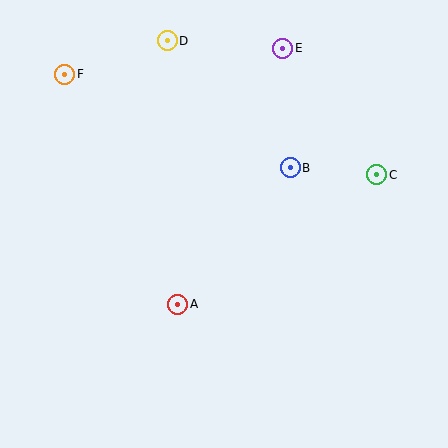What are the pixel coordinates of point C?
Point C is at (377, 175).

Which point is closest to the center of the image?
Point B at (290, 168) is closest to the center.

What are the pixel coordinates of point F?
Point F is at (65, 74).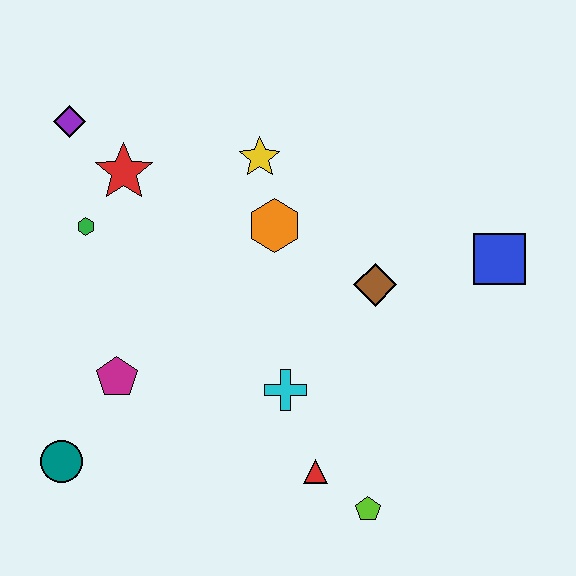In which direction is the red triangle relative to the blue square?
The red triangle is below the blue square.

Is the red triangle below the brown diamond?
Yes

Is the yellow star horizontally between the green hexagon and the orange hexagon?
Yes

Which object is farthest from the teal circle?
The blue square is farthest from the teal circle.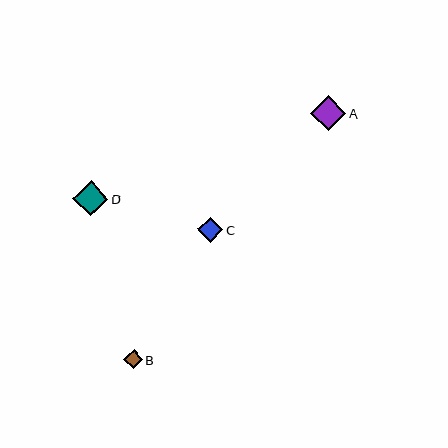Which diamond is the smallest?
Diamond B is the smallest with a size of approximately 19 pixels.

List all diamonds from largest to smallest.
From largest to smallest: A, D, C, B.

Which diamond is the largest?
Diamond A is the largest with a size of approximately 35 pixels.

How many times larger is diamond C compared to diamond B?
Diamond C is approximately 1.4 times the size of diamond B.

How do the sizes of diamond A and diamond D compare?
Diamond A and diamond D are approximately the same size.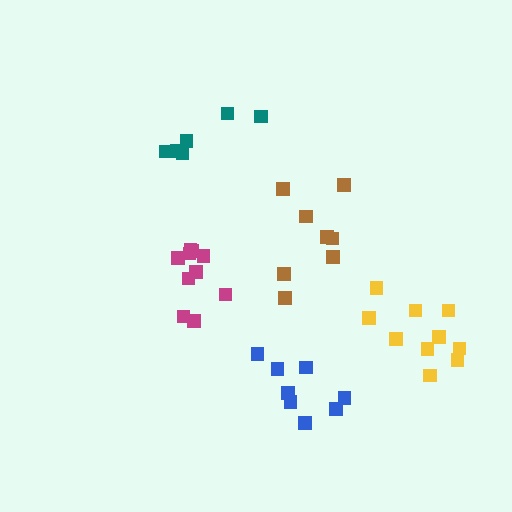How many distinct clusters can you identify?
There are 5 distinct clusters.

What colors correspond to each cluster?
The clusters are colored: brown, yellow, magenta, blue, teal.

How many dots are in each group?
Group 1: 8 dots, Group 2: 10 dots, Group 3: 10 dots, Group 4: 8 dots, Group 5: 6 dots (42 total).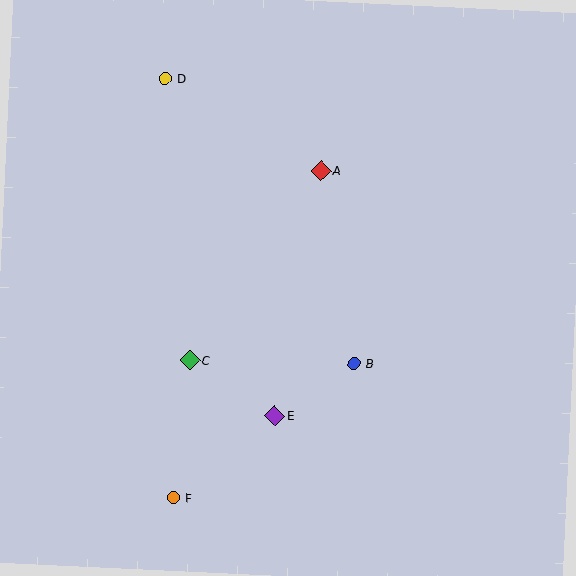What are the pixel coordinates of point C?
Point C is at (190, 360).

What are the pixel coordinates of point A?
Point A is at (321, 171).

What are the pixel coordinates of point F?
Point F is at (174, 497).